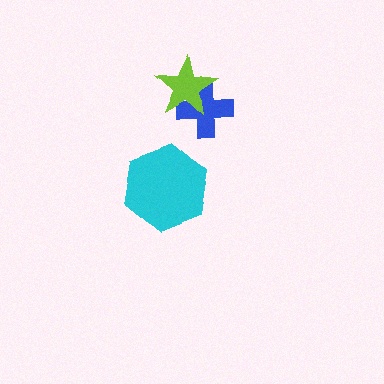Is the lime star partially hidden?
No, no other shape covers it.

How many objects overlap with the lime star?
1 object overlaps with the lime star.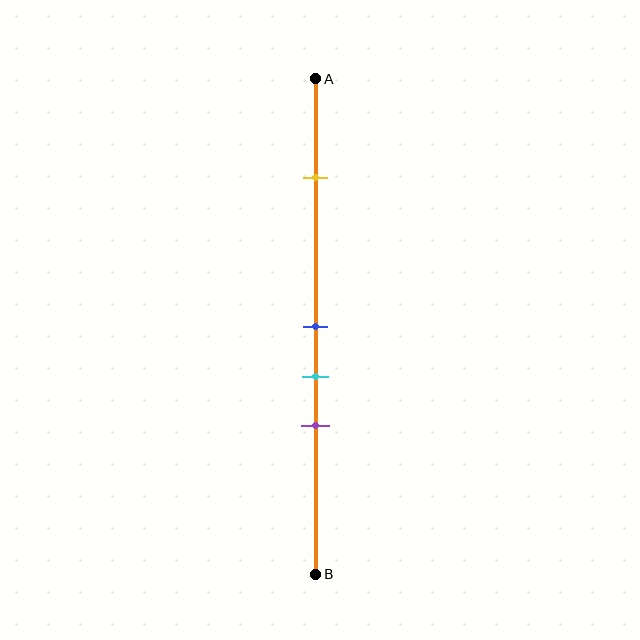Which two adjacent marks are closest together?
The blue and cyan marks are the closest adjacent pair.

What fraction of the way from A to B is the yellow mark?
The yellow mark is approximately 20% (0.2) of the way from A to B.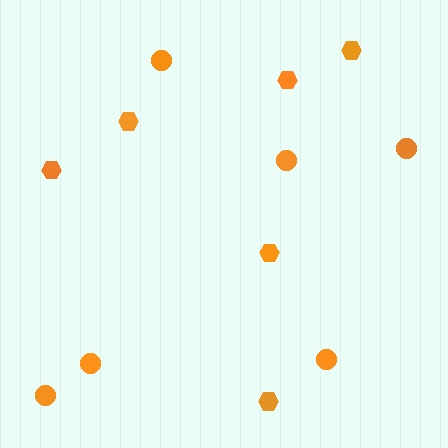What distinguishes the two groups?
There are 2 groups: one group of circles (6) and one group of hexagons (6).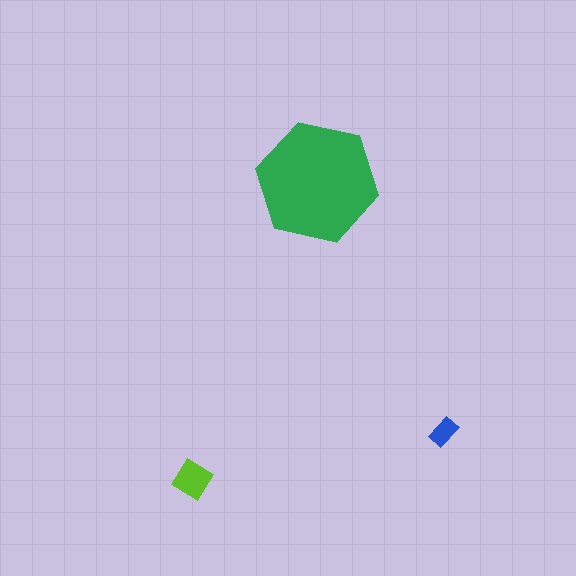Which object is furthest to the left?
The lime diamond is leftmost.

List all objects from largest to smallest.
The green hexagon, the lime diamond, the blue rectangle.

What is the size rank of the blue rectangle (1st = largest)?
3rd.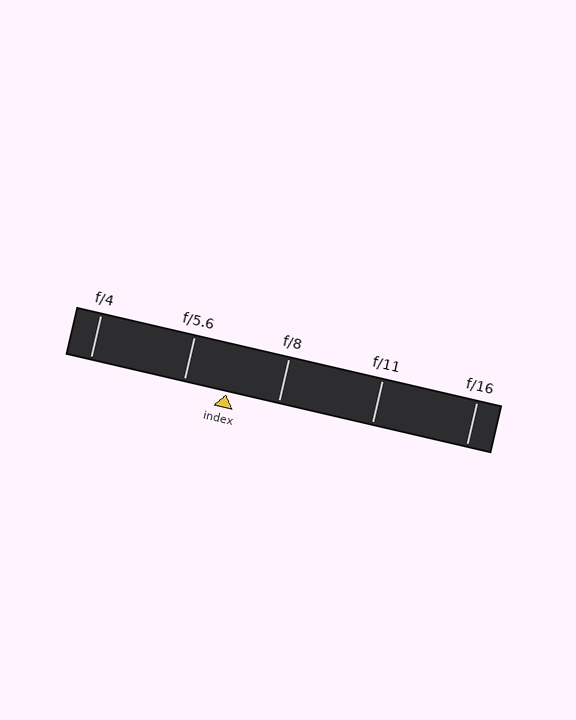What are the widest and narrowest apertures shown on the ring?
The widest aperture shown is f/4 and the narrowest is f/16.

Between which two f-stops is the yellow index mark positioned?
The index mark is between f/5.6 and f/8.